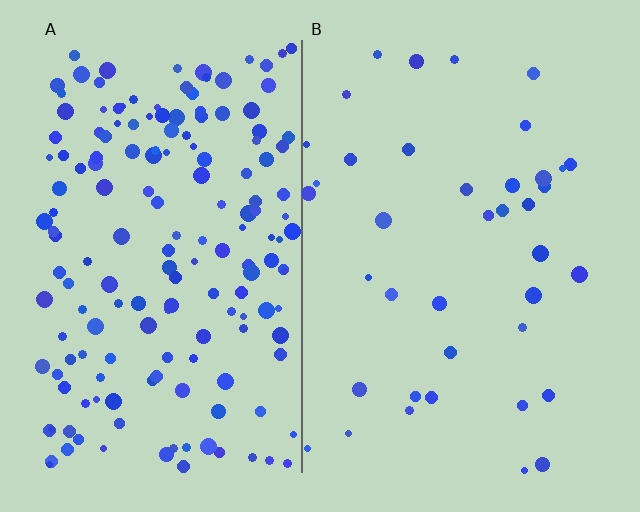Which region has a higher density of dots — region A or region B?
A (the left).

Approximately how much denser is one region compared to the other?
Approximately 4.3× — region A over region B.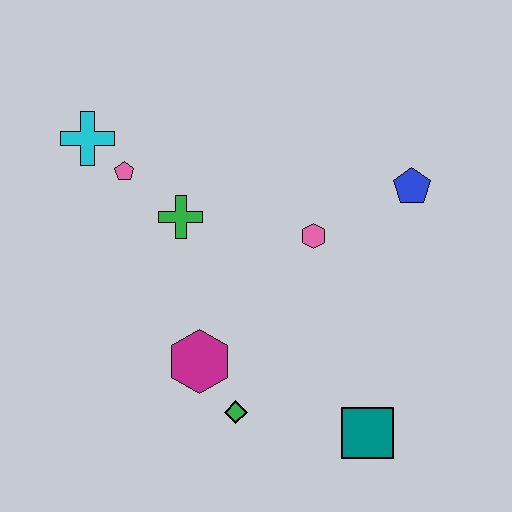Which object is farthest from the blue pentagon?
The cyan cross is farthest from the blue pentagon.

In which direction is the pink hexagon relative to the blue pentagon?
The pink hexagon is to the left of the blue pentagon.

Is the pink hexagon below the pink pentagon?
Yes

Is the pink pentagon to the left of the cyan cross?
No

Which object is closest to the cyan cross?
The pink pentagon is closest to the cyan cross.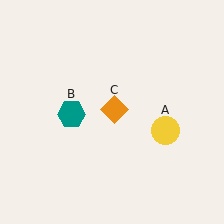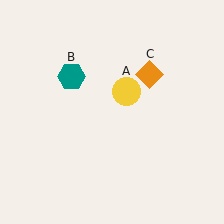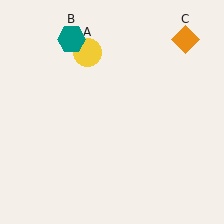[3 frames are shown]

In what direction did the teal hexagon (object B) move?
The teal hexagon (object B) moved up.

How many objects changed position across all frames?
3 objects changed position: yellow circle (object A), teal hexagon (object B), orange diamond (object C).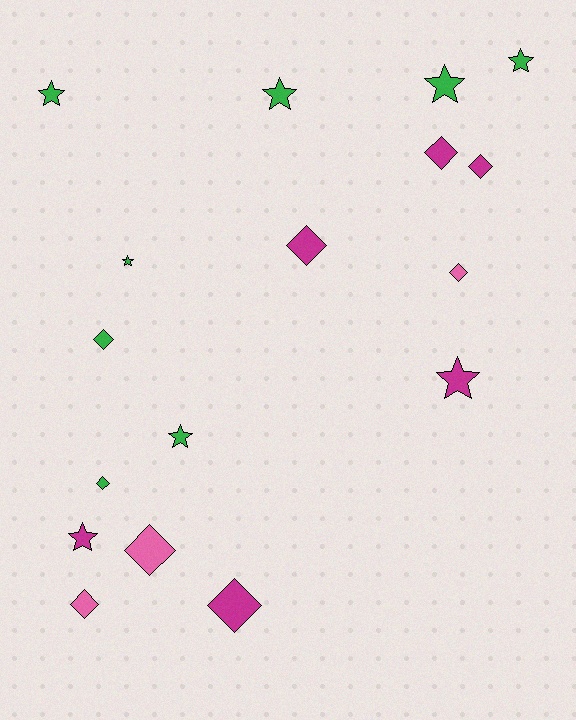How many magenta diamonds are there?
There are 4 magenta diamonds.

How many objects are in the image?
There are 17 objects.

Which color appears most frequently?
Green, with 8 objects.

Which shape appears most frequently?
Diamond, with 9 objects.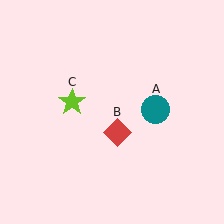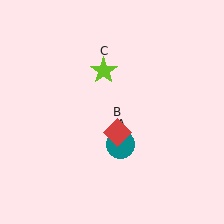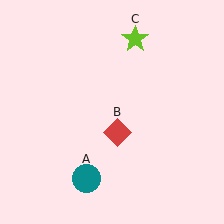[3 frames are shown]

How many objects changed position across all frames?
2 objects changed position: teal circle (object A), lime star (object C).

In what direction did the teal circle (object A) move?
The teal circle (object A) moved down and to the left.